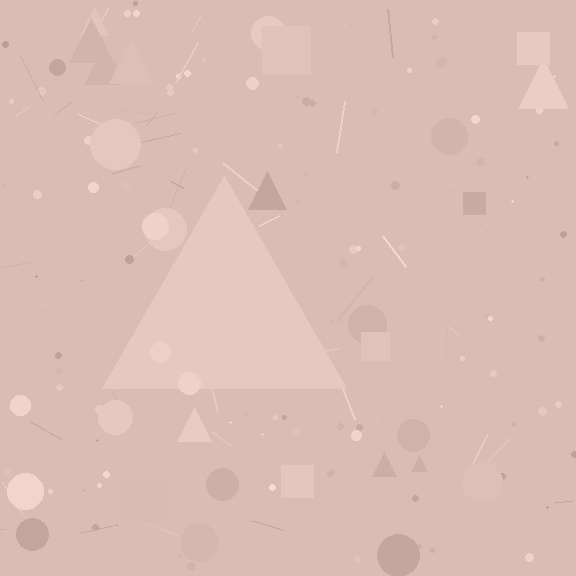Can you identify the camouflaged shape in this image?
The camouflaged shape is a triangle.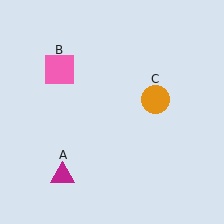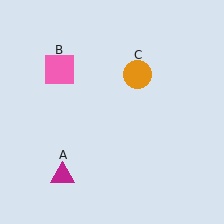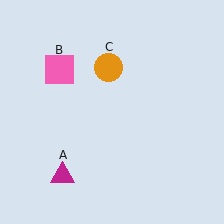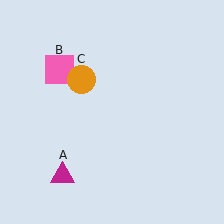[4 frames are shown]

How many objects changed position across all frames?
1 object changed position: orange circle (object C).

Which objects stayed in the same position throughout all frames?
Magenta triangle (object A) and pink square (object B) remained stationary.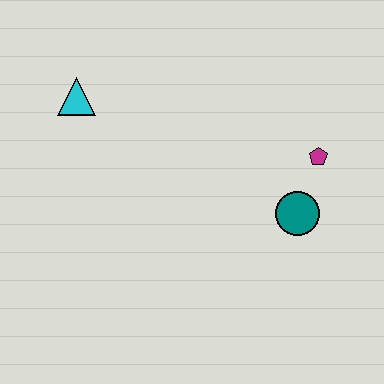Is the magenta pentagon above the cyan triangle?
No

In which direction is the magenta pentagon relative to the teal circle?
The magenta pentagon is above the teal circle.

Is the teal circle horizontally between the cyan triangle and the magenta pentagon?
Yes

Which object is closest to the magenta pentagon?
The teal circle is closest to the magenta pentagon.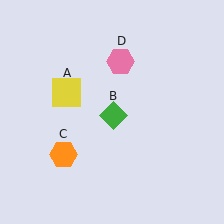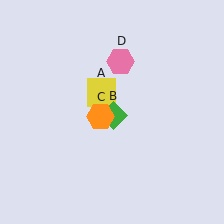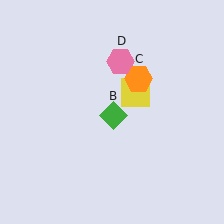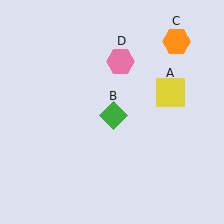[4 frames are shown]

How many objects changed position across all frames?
2 objects changed position: yellow square (object A), orange hexagon (object C).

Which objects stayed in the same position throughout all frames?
Green diamond (object B) and pink hexagon (object D) remained stationary.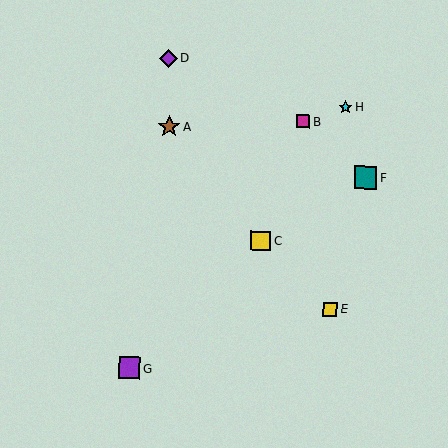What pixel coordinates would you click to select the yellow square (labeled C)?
Click at (260, 241) to select the yellow square C.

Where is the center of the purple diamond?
The center of the purple diamond is at (169, 58).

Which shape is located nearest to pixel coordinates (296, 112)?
The magenta square (labeled B) at (303, 121) is nearest to that location.